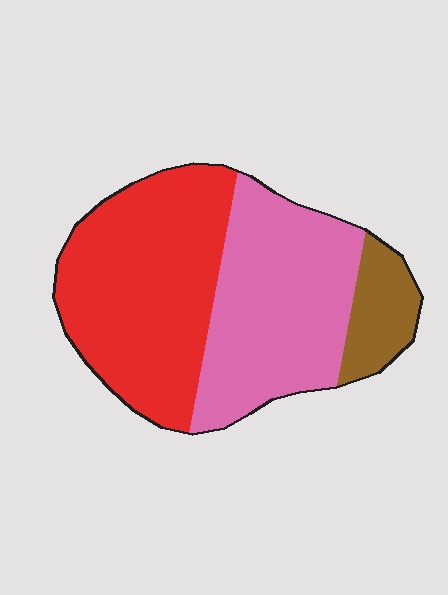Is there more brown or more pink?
Pink.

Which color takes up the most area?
Red, at roughly 45%.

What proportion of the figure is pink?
Pink covers around 40% of the figure.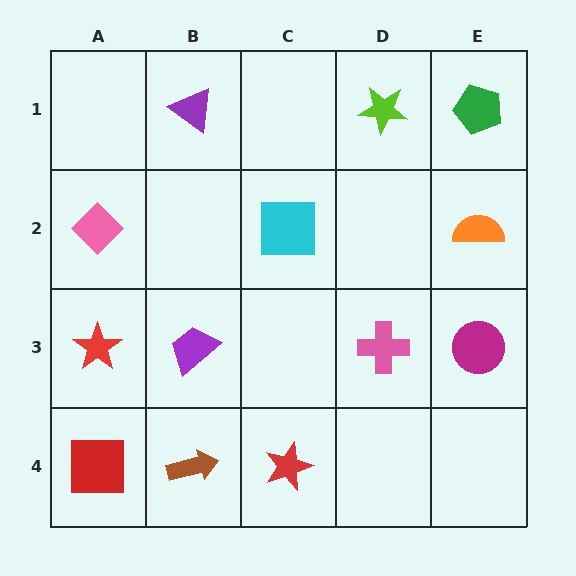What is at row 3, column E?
A magenta circle.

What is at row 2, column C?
A cyan square.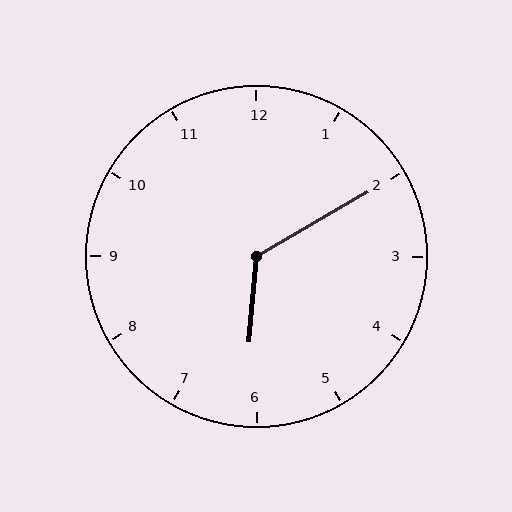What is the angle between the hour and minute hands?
Approximately 125 degrees.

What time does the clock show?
6:10.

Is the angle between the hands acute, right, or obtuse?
It is obtuse.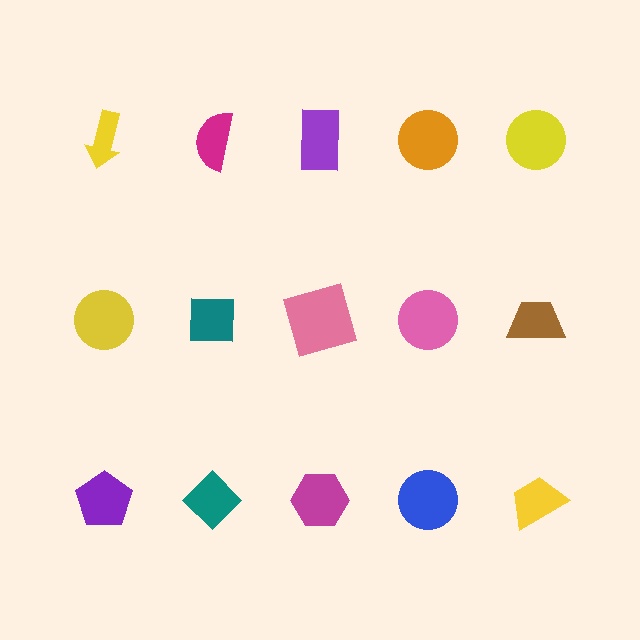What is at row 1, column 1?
A yellow arrow.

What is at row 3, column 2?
A teal diamond.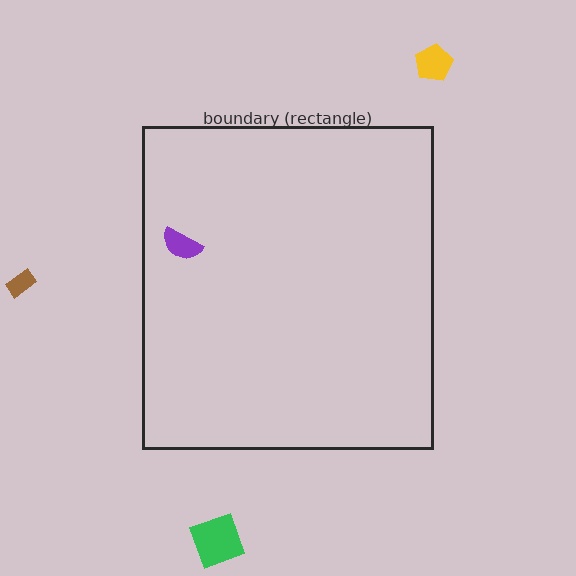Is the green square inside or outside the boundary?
Outside.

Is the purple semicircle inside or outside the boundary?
Inside.